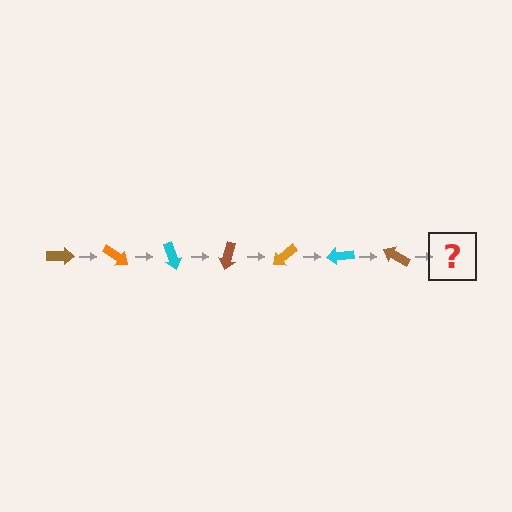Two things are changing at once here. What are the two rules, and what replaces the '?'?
The two rules are that it rotates 35 degrees each step and the color cycles through brown, orange, and cyan. The '?' should be an orange arrow, rotated 245 degrees from the start.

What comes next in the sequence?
The next element should be an orange arrow, rotated 245 degrees from the start.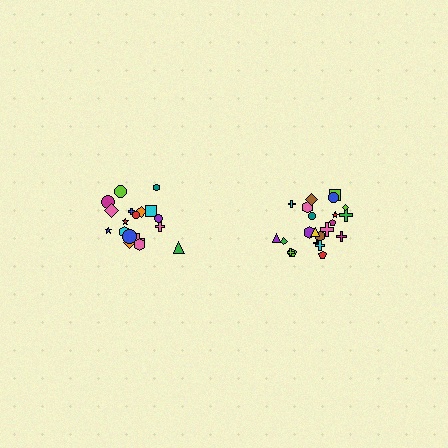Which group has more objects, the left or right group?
The right group.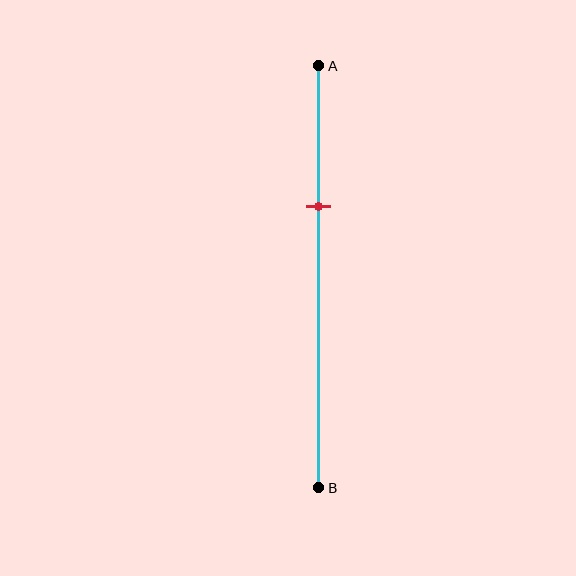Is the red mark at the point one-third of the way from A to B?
Yes, the mark is approximately at the one-third point.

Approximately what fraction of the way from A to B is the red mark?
The red mark is approximately 35% of the way from A to B.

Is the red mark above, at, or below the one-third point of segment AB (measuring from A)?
The red mark is approximately at the one-third point of segment AB.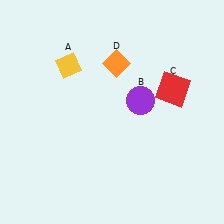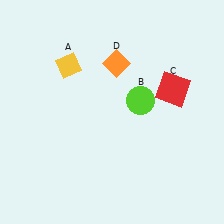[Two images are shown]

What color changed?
The circle (B) changed from purple in Image 1 to lime in Image 2.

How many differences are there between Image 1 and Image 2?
There is 1 difference between the two images.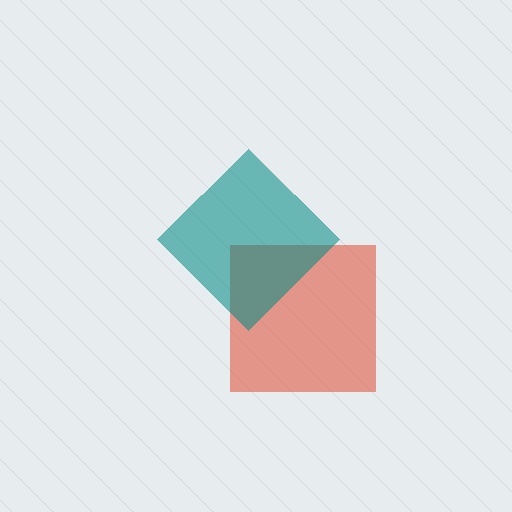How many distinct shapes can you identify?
There are 2 distinct shapes: a red square, a teal diamond.